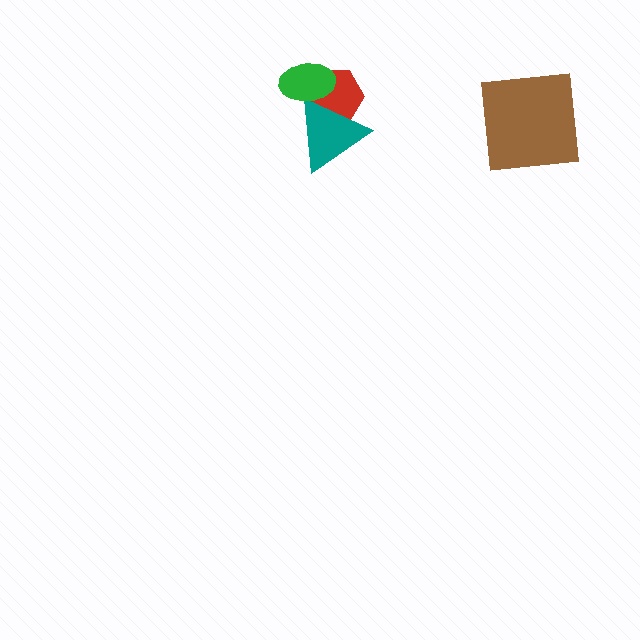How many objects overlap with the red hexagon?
2 objects overlap with the red hexagon.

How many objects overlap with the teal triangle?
2 objects overlap with the teal triangle.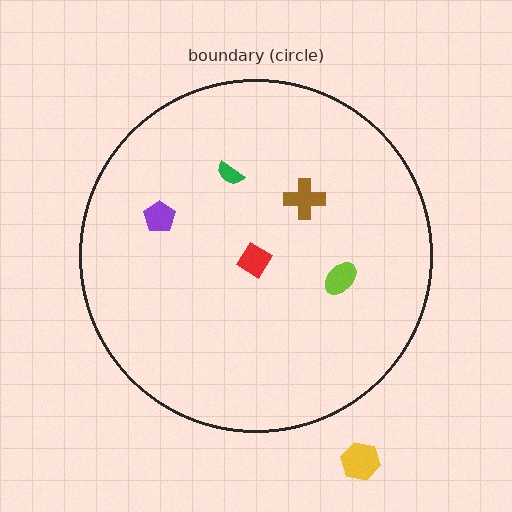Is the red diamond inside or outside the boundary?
Inside.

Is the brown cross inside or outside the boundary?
Inside.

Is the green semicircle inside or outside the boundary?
Inside.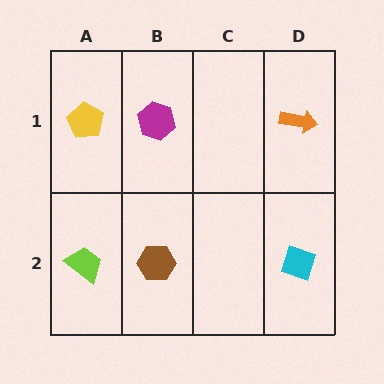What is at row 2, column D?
A cyan diamond.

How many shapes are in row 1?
3 shapes.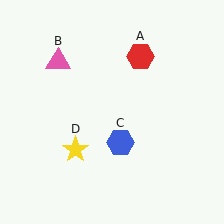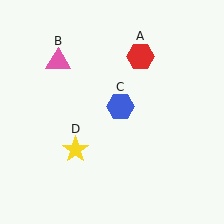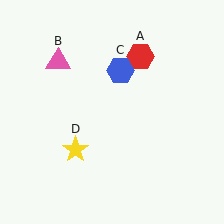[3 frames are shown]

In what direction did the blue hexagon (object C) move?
The blue hexagon (object C) moved up.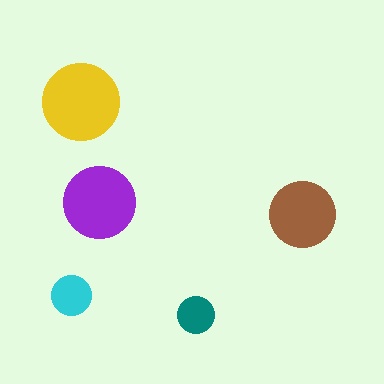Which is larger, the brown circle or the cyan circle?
The brown one.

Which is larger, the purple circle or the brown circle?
The purple one.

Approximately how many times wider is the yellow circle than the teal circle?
About 2 times wider.